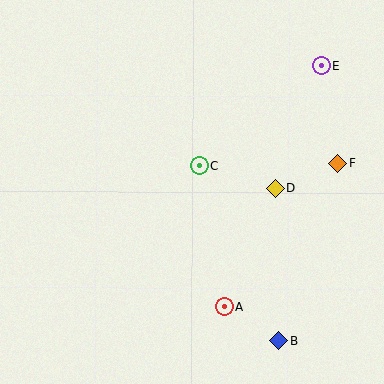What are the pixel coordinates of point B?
Point B is at (279, 340).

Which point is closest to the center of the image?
Point C at (199, 166) is closest to the center.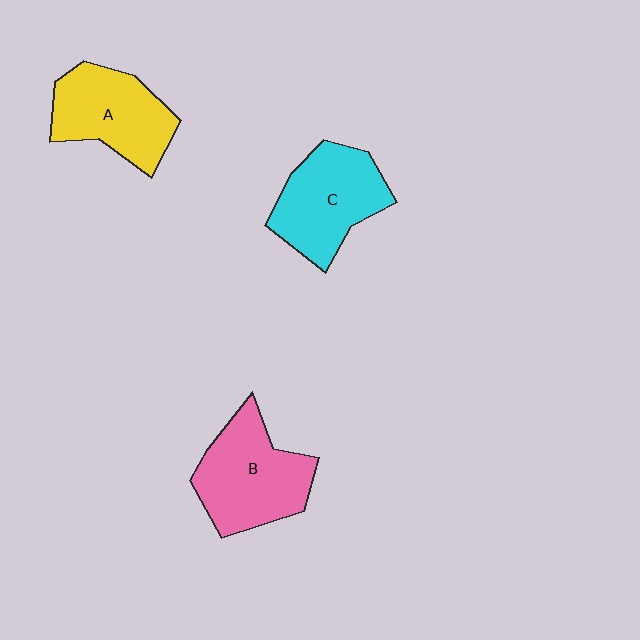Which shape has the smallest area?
Shape A (yellow).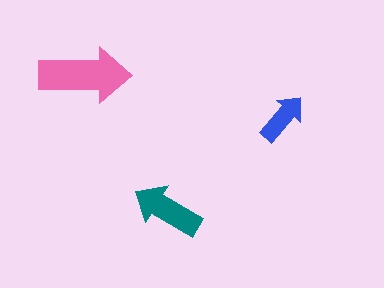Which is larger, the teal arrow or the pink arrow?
The pink one.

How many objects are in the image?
There are 3 objects in the image.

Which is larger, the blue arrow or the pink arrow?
The pink one.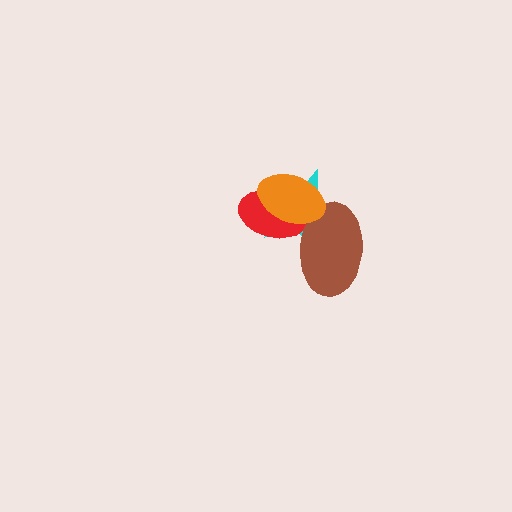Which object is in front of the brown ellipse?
The orange ellipse is in front of the brown ellipse.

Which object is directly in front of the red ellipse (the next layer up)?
The brown ellipse is directly in front of the red ellipse.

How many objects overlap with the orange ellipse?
3 objects overlap with the orange ellipse.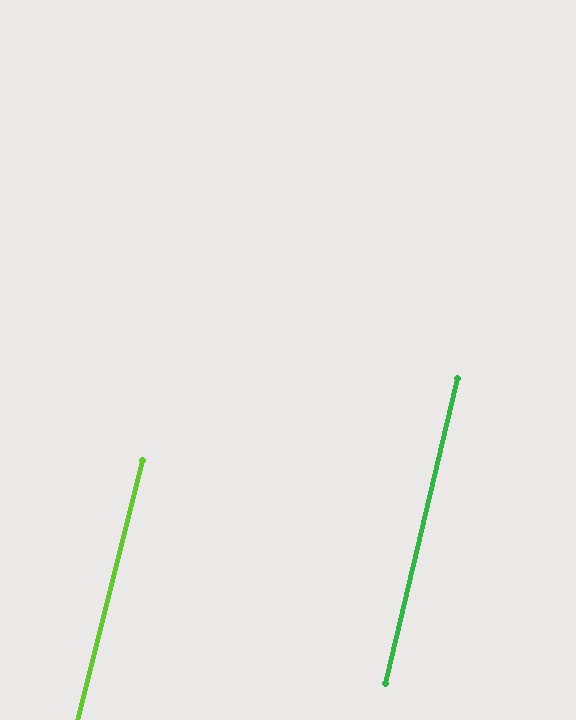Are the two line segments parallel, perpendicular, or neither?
Parallel — their directions differ by only 0.7°.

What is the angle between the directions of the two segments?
Approximately 1 degree.